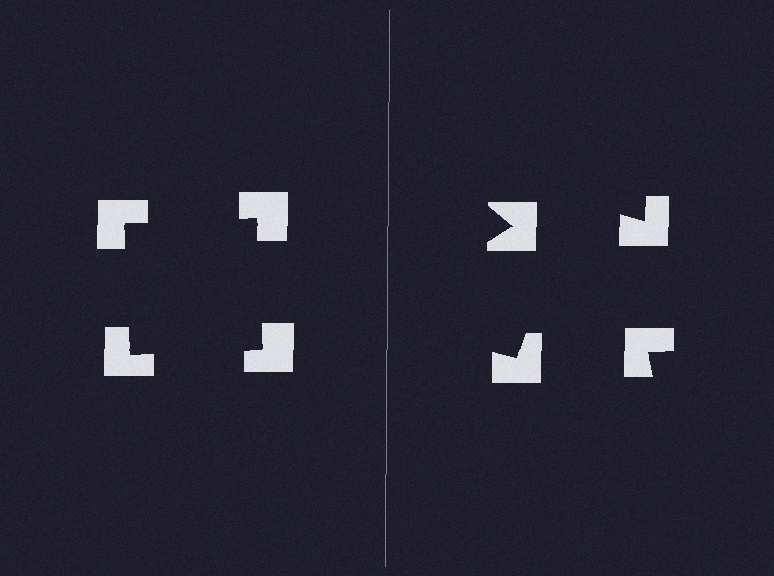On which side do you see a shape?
An illusory square appears on the left side. On the right side the wedge cuts are rotated, so no coherent shape forms.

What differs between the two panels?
The notched squares are positioned identically on both sides; only the wedge orientations differ. On the left they align to a square; on the right they are misaligned.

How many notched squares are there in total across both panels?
8 — 4 on each side.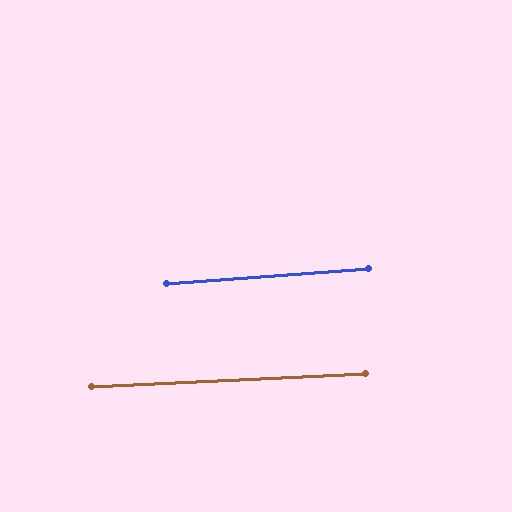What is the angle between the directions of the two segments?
Approximately 2 degrees.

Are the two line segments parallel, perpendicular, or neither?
Parallel — their directions differ by only 1.6°.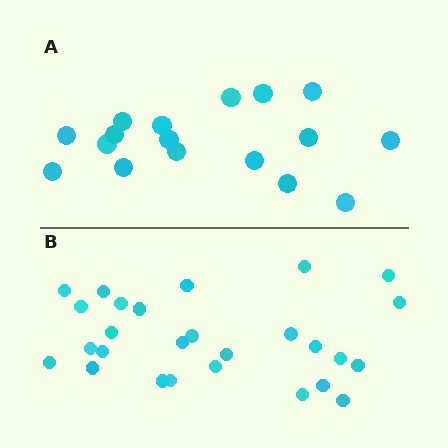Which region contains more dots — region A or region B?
Region B (the bottom region) has more dots.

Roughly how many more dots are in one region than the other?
Region B has roughly 10 or so more dots than region A.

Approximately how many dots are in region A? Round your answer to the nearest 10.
About 20 dots. (The exact count is 17, which rounds to 20.)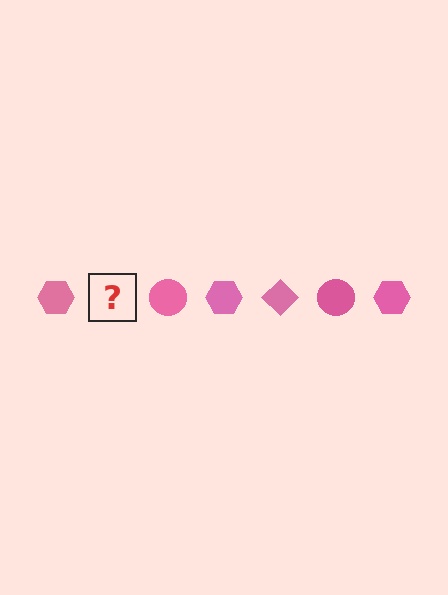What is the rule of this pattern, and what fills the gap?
The rule is that the pattern cycles through hexagon, diamond, circle shapes in pink. The gap should be filled with a pink diamond.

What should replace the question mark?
The question mark should be replaced with a pink diamond.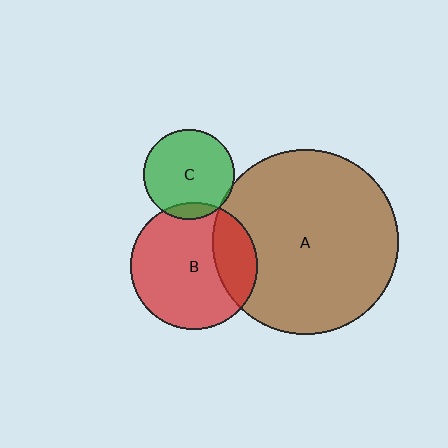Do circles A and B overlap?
Yes.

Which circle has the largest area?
Circle A (brown).